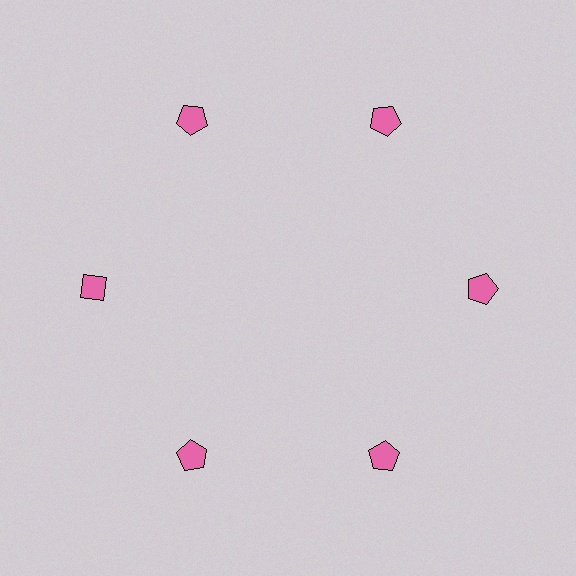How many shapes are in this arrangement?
There are 6 shapes arranged in a ring pattern.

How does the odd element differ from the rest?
It has a different shape: diamond instead of pentagon.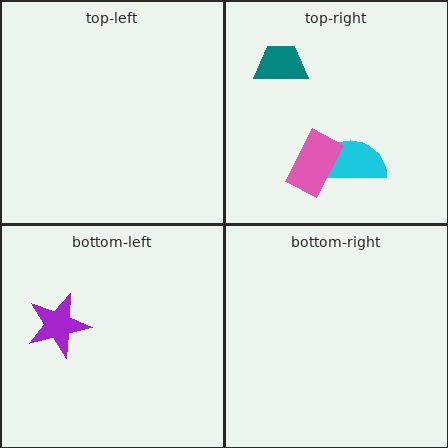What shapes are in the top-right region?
The teal trapezoid, the cyan semicircle, the pink rectangle.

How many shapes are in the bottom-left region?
1.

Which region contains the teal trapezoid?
The top-right region.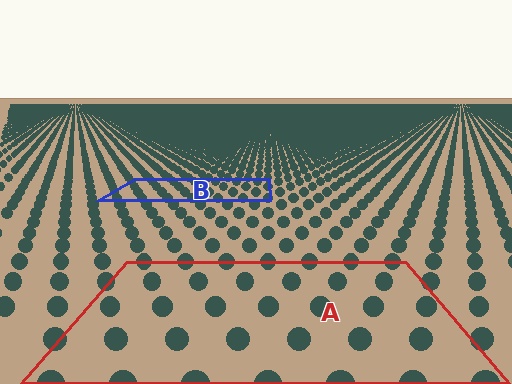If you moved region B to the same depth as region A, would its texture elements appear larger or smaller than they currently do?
They would appear larger. At a closer depth, the same texture elements are projected at a bigger on-screen size.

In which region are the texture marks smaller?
The texture marks are smaller in region B, because it is farther away.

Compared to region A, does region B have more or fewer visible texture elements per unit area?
Region B has more texture elements per unit area — they are packed more densely because it is farther away.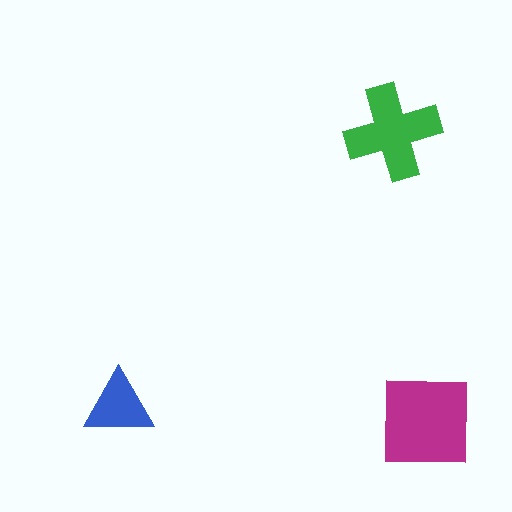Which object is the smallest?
The blue triangle.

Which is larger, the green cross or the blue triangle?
The green cross.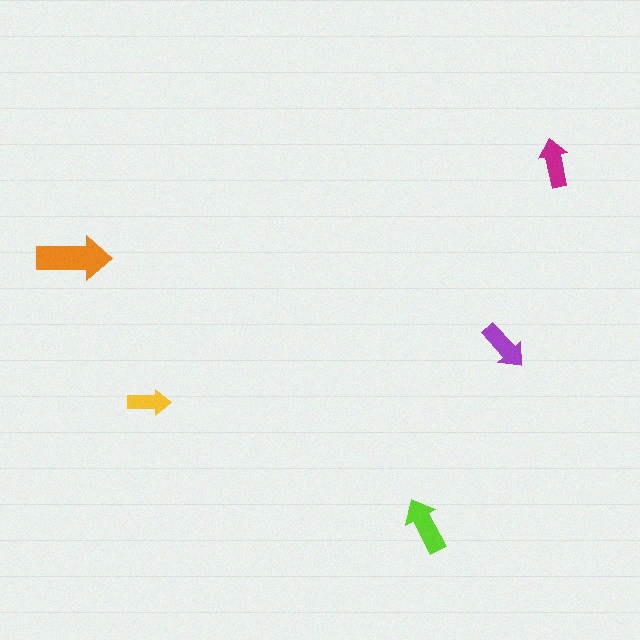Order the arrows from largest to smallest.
the orange one, the lime one, the purple one, the magenta one, the yellow one.